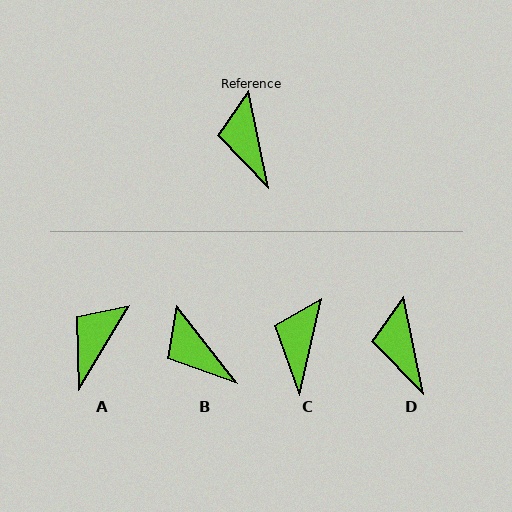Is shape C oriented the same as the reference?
No, it is off by about 25 degrees.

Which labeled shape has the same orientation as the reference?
D.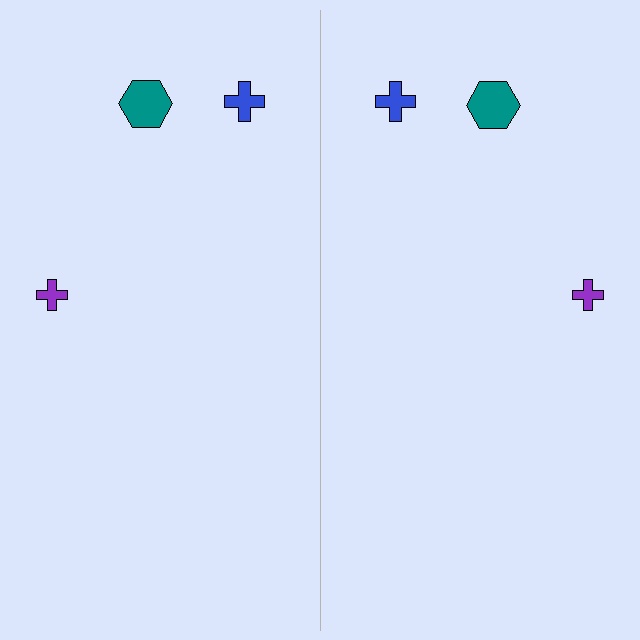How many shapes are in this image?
There are 6 shapes in this image.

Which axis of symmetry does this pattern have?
The pattern has a vertical axis of symmetry running through the center of the image.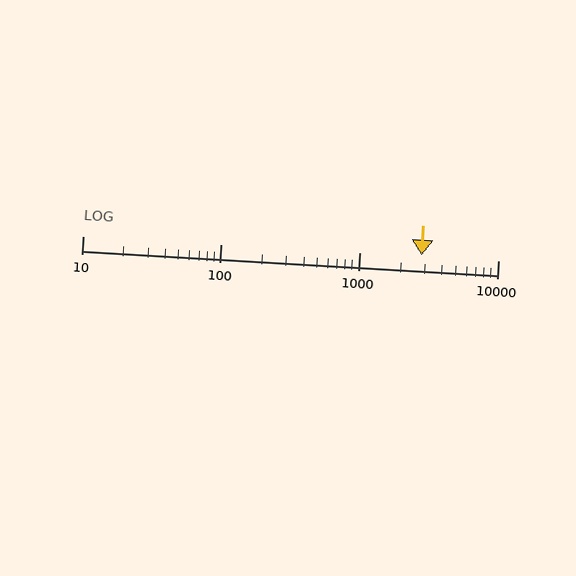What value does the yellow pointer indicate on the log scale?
The pointer indicates approximately 2800.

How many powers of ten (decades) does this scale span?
The scale spans 3 decades, from 10 to 10000.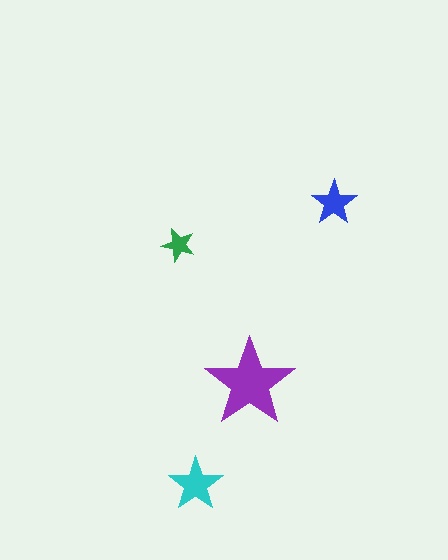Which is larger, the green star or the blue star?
The blue one.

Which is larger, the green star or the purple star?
The purple one.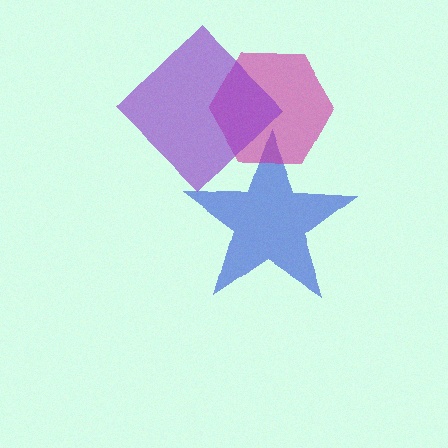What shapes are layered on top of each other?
The layered shapes are: a blue star, a magenta hexagon, a purple diamond.